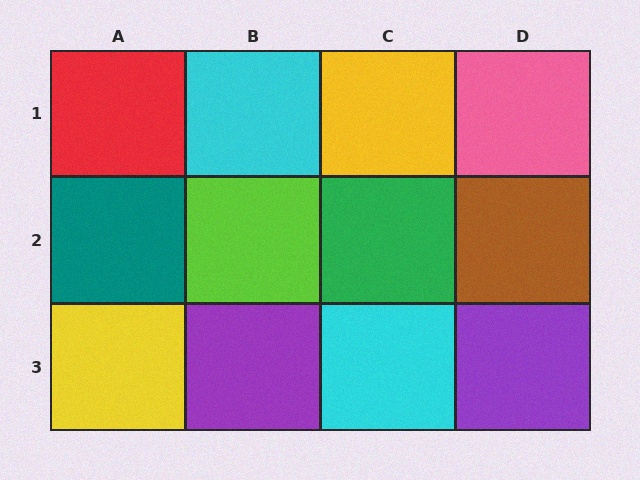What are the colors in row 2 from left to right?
Teal, lime, green, brown.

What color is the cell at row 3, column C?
Cyan.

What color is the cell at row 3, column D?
Purple.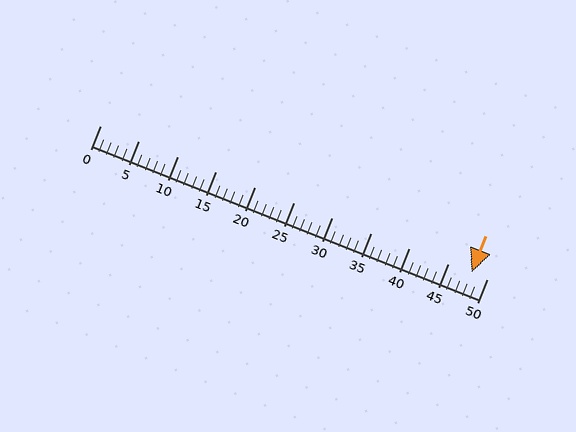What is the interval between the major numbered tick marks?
The major tick marks are spaced 5 units apart.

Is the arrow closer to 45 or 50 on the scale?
The arrow is closer to 50.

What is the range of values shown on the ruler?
The ruler shows values from 0 to 50.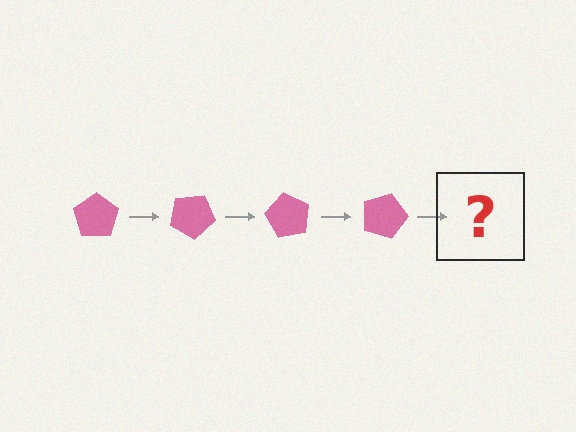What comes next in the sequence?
The next element should be a pink pentagon rotated 120 degrees.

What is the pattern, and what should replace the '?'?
The pattern is that the pentagon rotates 30 degrees each step. The '?' should be a pink pentagon rotated 120 degrees.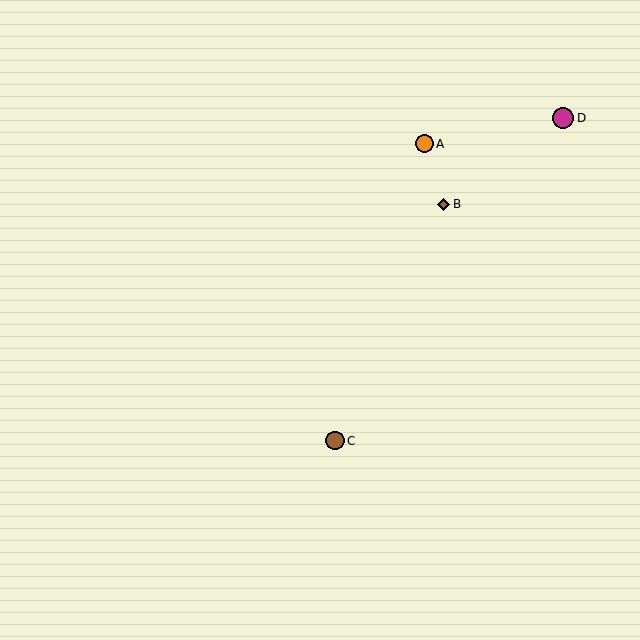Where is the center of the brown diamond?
The center of the brown diamond is at (443, 204).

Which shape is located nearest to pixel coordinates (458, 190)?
The brown diamond (labeled B) at (443, 204) is nearest to that location.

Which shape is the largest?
The magenta circle (labeled D) is the largest.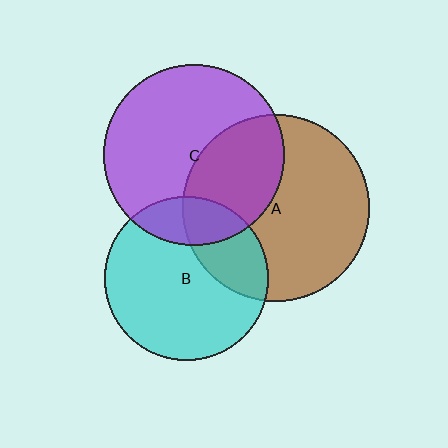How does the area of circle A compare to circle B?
Approximately 1.3 times.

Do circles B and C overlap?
Yes.